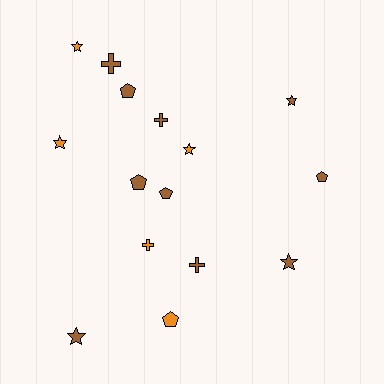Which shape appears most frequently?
Star, with 6 objects.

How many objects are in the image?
There are 15 objects.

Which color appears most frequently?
Brown, with 10 objects.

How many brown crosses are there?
There are 3 brown crosses.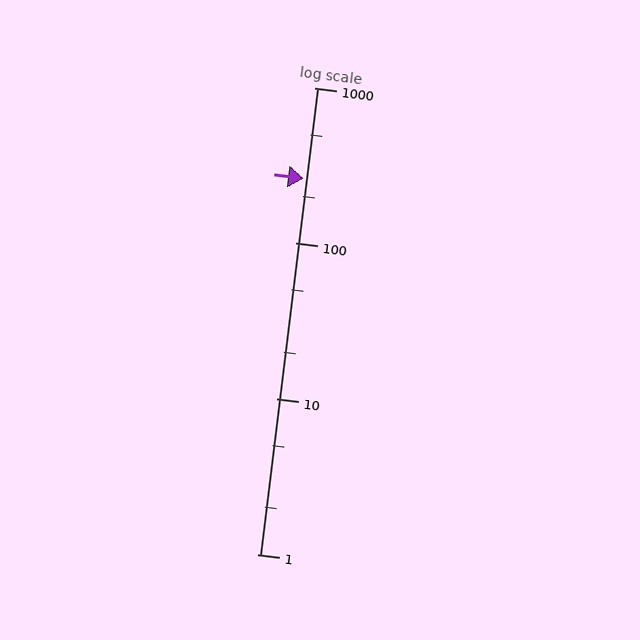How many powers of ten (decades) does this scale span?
The scale spans 3 decades, from 1 to 1000.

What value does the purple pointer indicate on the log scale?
The pointer indicates approximately 260.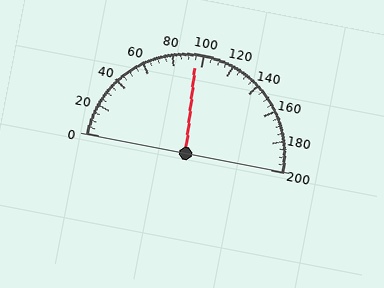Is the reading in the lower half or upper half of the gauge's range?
The reading is in the lower half of the range (0 to 200).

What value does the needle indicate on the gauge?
The needle indicates approximately 95.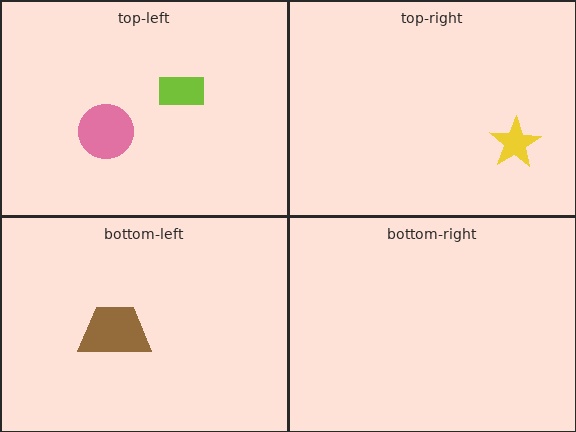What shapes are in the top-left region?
The pink circle, the lime rectangle.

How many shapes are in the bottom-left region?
1.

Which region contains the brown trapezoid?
The bottom-left region.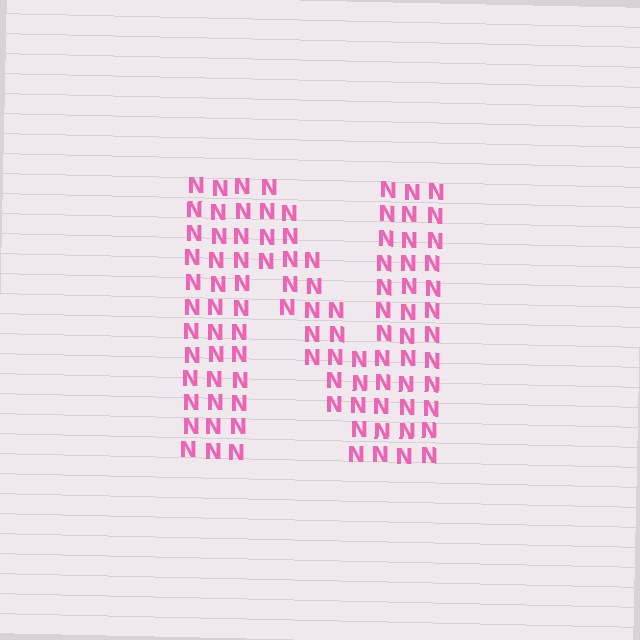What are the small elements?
The small elements are letter N's.